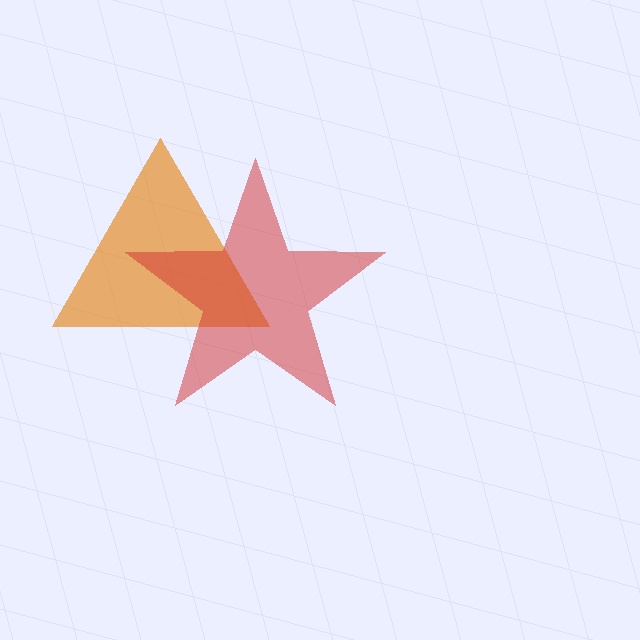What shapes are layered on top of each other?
The layered shapes are: an orange triangle, a red star.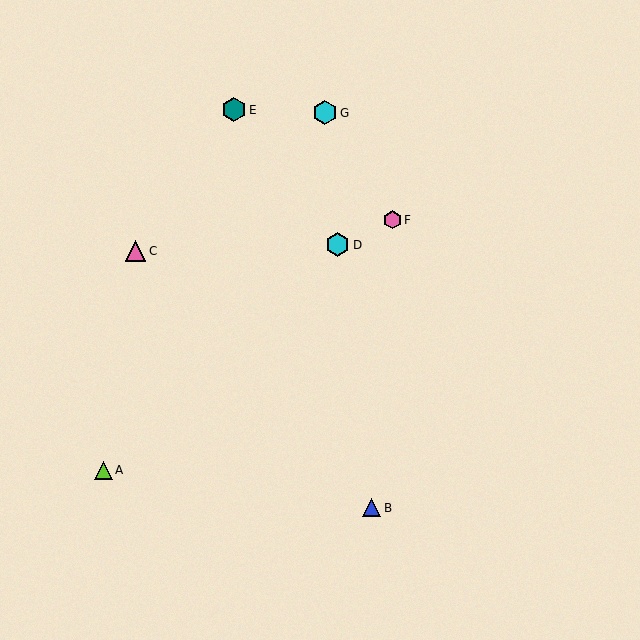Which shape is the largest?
The cyan hexagon (labeled G) is the largest.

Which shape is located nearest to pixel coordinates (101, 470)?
The lime triangle (labeled A) at (103, 470) is nearest to that location.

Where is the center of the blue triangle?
The center of the blue triangle is at (372, 508).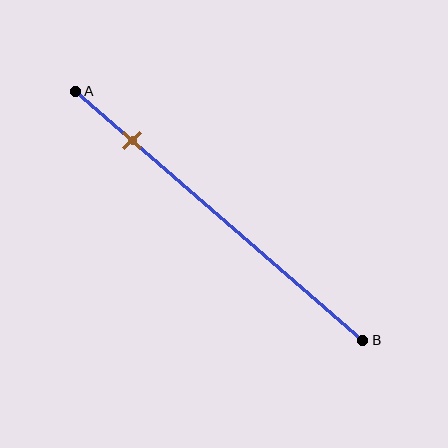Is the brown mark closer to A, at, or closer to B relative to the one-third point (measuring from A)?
The brown mark is closer to point A than the one-third point of segment AB.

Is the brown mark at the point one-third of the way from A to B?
No, the mark is at about 20% from A, not at the 33% one-third point.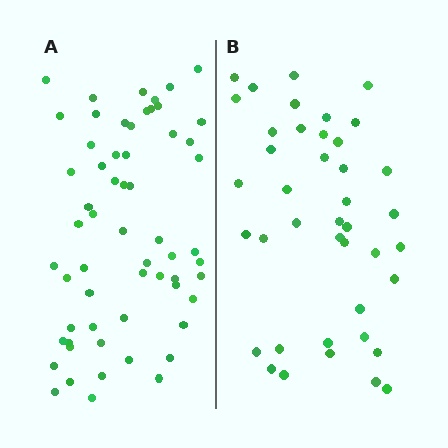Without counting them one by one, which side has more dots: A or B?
Region A (the left region) has more dots.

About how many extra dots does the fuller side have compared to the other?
Region A has approximately 20 more dots than region B.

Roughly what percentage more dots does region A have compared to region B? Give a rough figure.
About 45% more.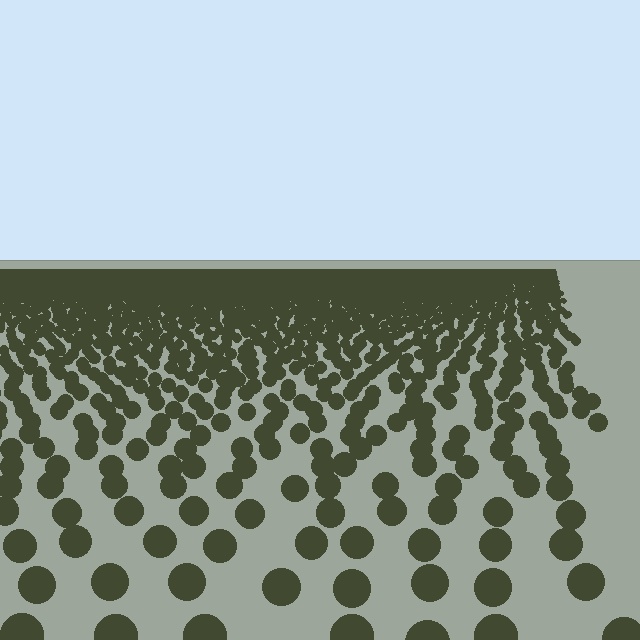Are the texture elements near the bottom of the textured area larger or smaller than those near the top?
Larger. Near the bottom, elements are closer to the viewer and appear at a bigger on-screen size.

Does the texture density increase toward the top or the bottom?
Density increases toward the top.